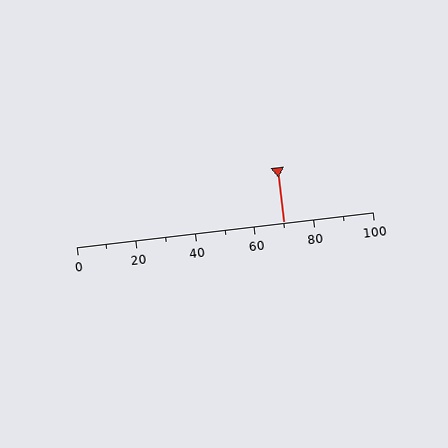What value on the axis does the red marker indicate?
The marker indicates approximately 70.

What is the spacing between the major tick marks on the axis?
The major ticks are spaced 20 apart.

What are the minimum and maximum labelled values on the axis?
The axis runs from 0 to 100.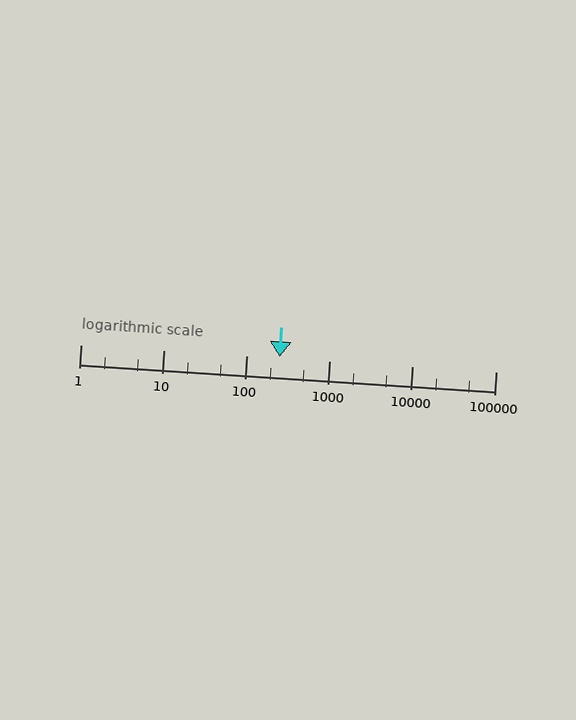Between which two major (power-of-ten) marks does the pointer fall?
The pointer is between 100 and 1000.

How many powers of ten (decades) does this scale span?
The scale spans 5 decades, from 1 to 100000.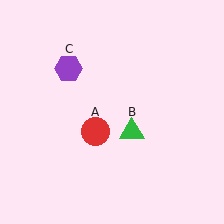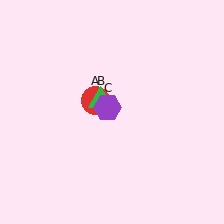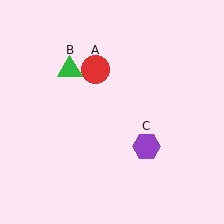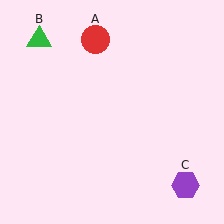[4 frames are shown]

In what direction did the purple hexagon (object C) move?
The purple hexagon (object C) moved down and to the right.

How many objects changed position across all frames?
3 objects changed position: red circle (object A), green triangle (object B), purple hexagon (object C).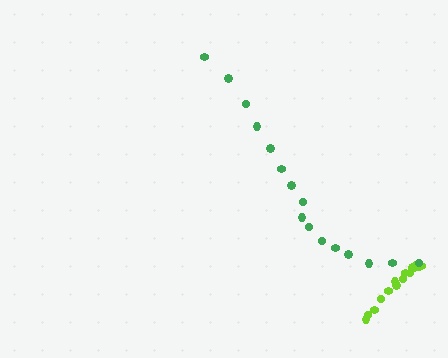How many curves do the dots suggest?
There are 2 distinct paths.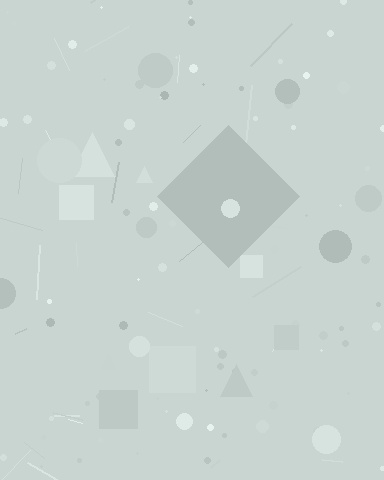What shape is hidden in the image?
A diamond is hidden in the image.